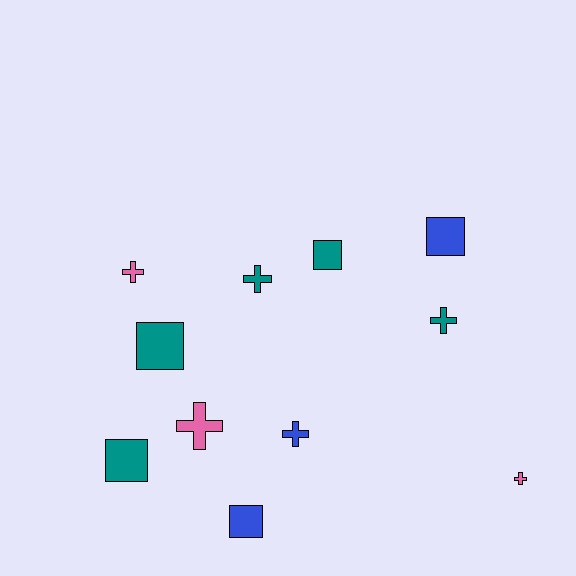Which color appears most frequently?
Teal, with 5 objects.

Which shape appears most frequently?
Cross, with 6 objects.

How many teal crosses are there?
There are 2 teal crosses.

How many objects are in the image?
There are 11 objects.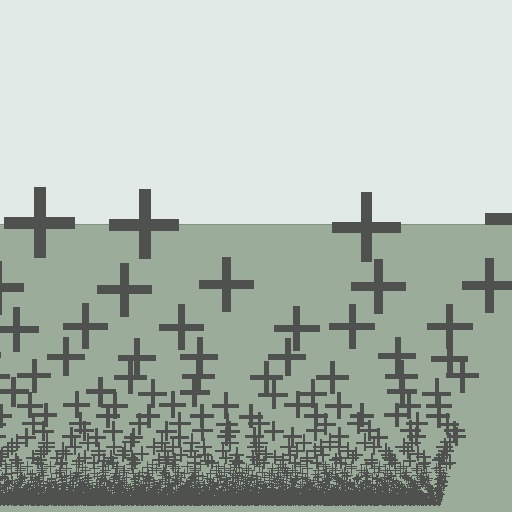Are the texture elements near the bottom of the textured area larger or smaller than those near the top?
Smaller. The gradient is inverted — elements near the bottom are smaller and denser.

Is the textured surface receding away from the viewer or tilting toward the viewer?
The surface appears to tilt toward the viewer. Texture elements get larger and sparser toward the top.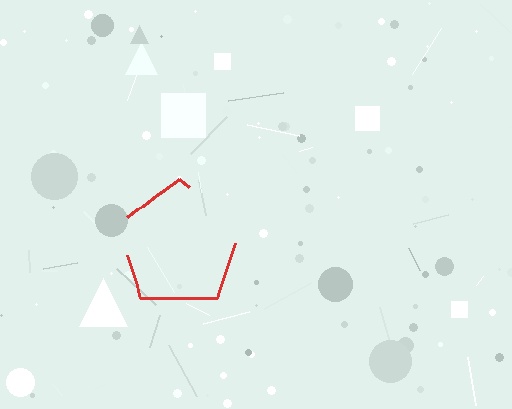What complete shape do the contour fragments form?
The contour fragments form a pentagon.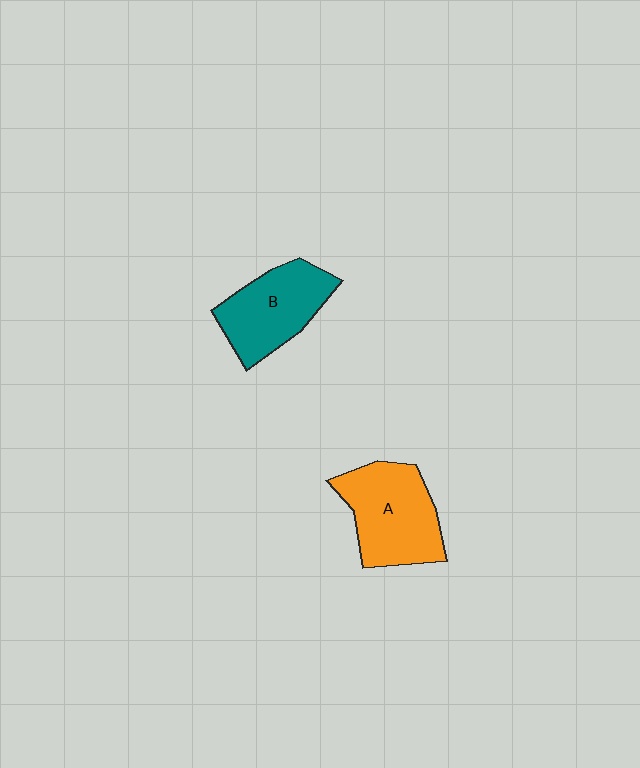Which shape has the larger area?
Shape A (orange).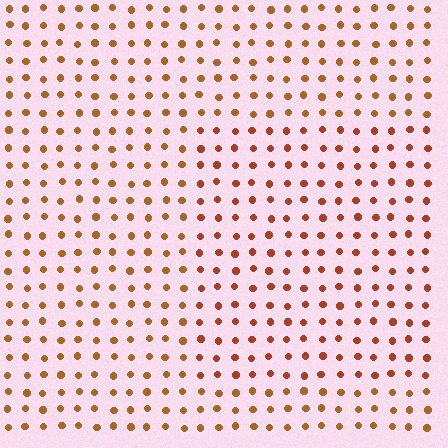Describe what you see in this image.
The image is filled with small brown elements in a uniform arrangement. A rectangle-shaped region is visible where the elements are tinted to a slightly different hue, forming a subtle color boundary.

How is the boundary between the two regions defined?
The boundary is defined purely by a slight shift in hue (about 19 degrees). Spacing, size, and orientation are identical on both sides.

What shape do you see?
I see a rectangle.